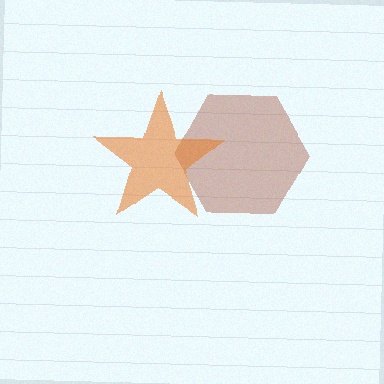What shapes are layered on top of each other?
The layered shapes are: a brown hexagon, an orange star.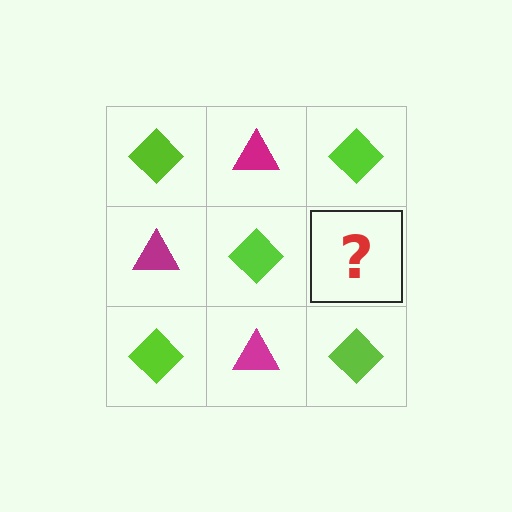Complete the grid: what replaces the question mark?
The question mark should be replaced with a magenta triangle.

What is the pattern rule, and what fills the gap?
The rule is that it alternates lime diamond and magenta triangle in a checkerboard pattern. The gap should be filled with a magenta triangle.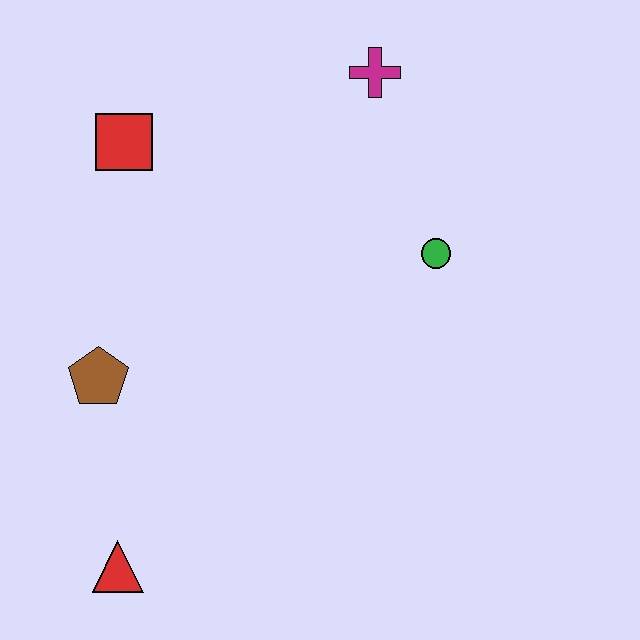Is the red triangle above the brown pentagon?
No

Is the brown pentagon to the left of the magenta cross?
Yes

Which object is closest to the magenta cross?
The green circle is closest to the magenta cross.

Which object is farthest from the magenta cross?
The red triangle is farthest from the magenta cross.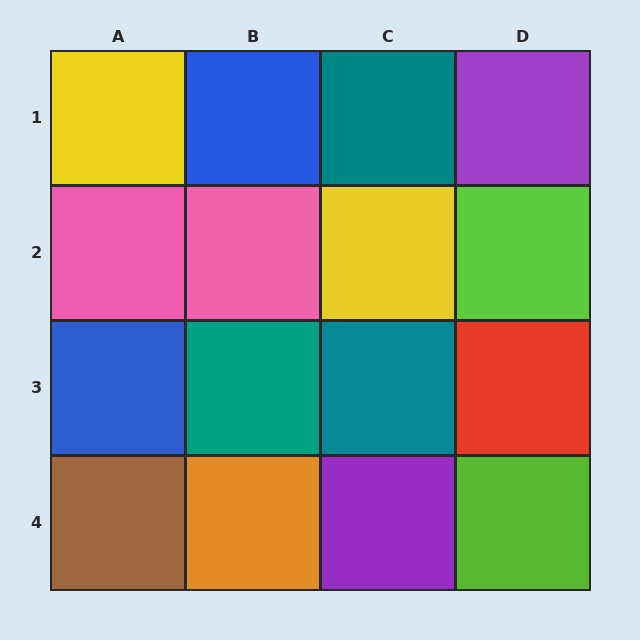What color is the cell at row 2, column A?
Pink.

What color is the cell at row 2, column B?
Pink.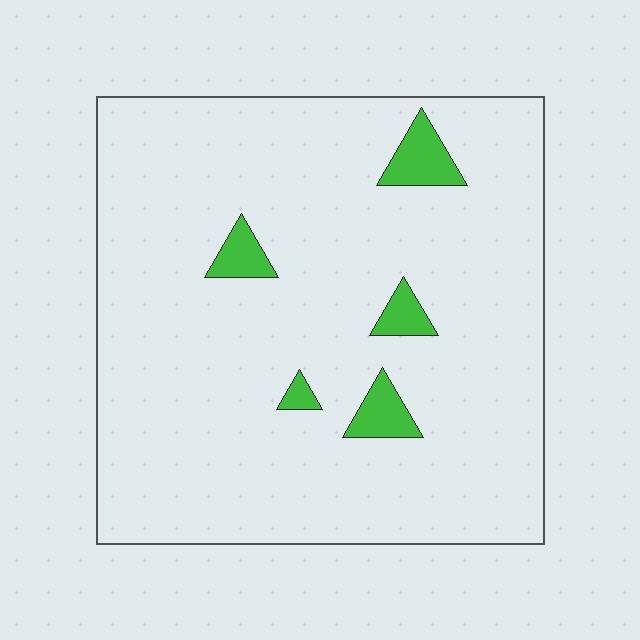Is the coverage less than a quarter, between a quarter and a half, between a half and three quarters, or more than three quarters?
Less than a quarter.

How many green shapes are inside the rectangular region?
5.